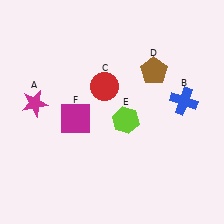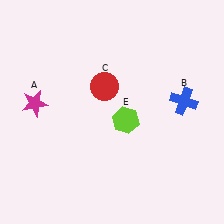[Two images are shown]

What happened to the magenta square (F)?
The magenta square (F) was removed in Image 2. It was in the bottom-left area of Image 1.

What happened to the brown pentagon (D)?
The brown pentagon (D) was removed in Image 2. It was in the top-right area of Image 1.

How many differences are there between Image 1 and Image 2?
There are 2 differences between the two images.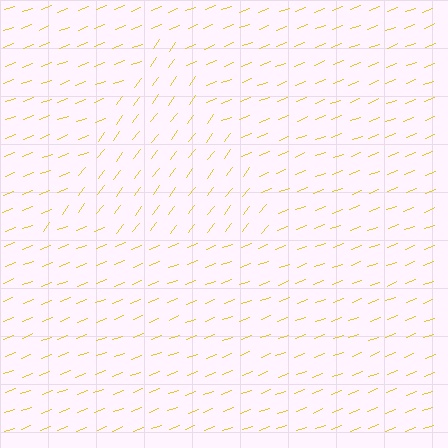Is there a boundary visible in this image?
Yes, there is a texture boundary formed by a change in line orientation.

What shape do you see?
I see a triangle.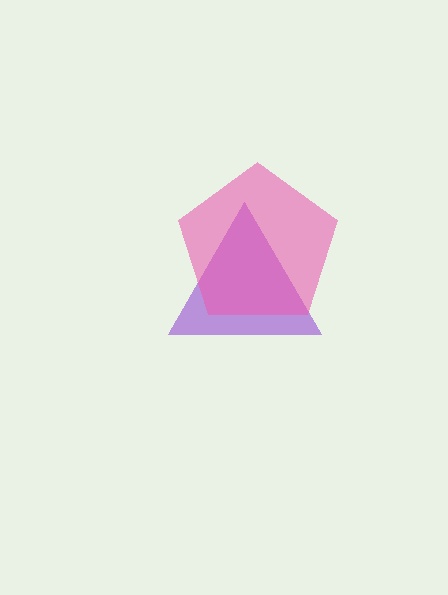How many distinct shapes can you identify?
There are 2 distinct shapes: a purple triangle, a pink pentagon.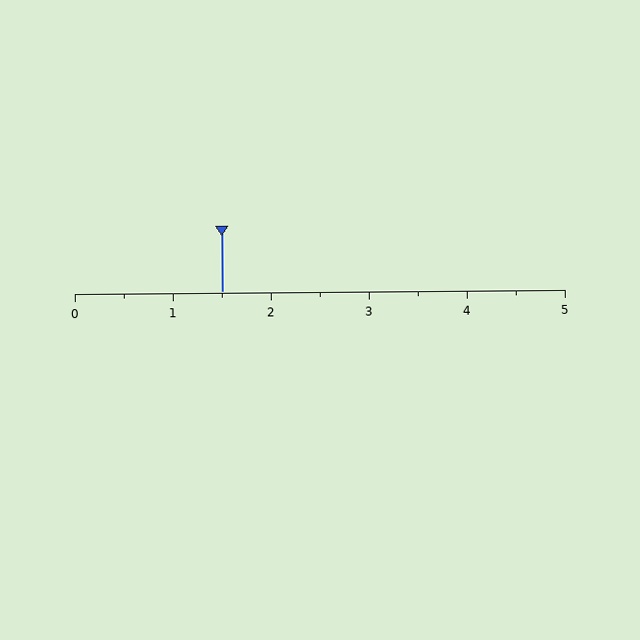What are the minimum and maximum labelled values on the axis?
The axis runs from 0 to 5.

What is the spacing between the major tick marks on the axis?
The major ticks are spaced 1 apart.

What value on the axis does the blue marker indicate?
The marker indicates approximately 1.5.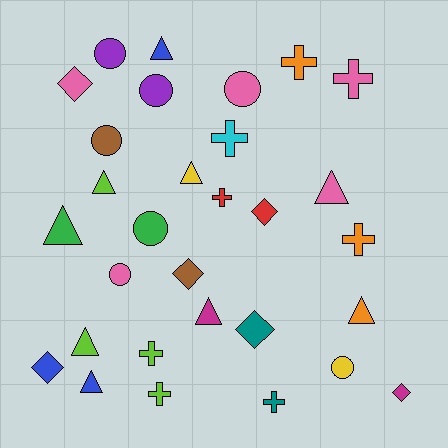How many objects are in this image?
There are 30 objects.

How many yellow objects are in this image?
There are 2 yellow objects.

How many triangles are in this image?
There are 9 triangles.